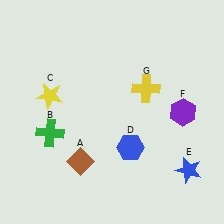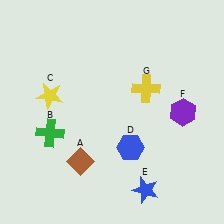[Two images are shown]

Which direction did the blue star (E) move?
The blue star (E) moved left.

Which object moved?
The blue star (E) moved left.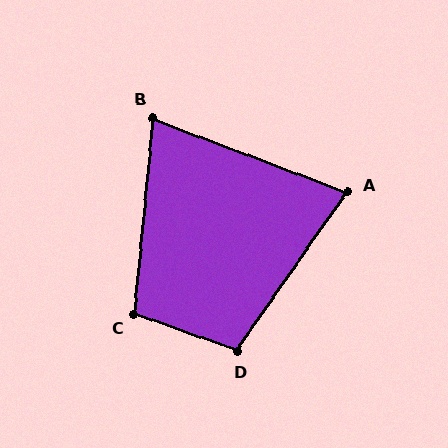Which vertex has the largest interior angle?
D, at approximately 105 degrees.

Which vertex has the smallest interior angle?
B, at approximately 75 degrees.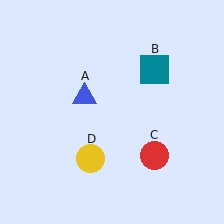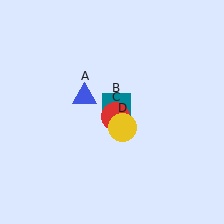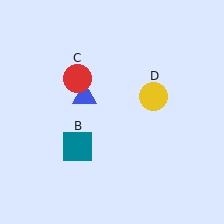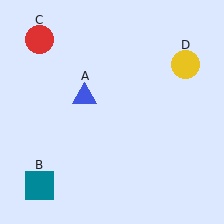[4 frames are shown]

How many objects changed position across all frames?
3 objects changed position: teal square (object B), red circle (object C), yellow circle (object D).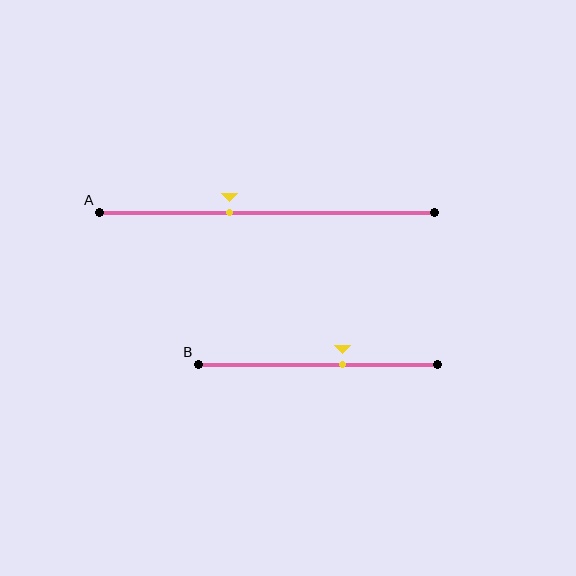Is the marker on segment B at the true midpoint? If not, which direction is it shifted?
No, the marker on segment B is shifted to the right by about 10% of the segment length.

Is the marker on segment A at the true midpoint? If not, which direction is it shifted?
No, the marker on segment A is shifted to the left by about 11% of the segment length.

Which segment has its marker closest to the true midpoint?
Segment B has its marker closest to the true midpoint.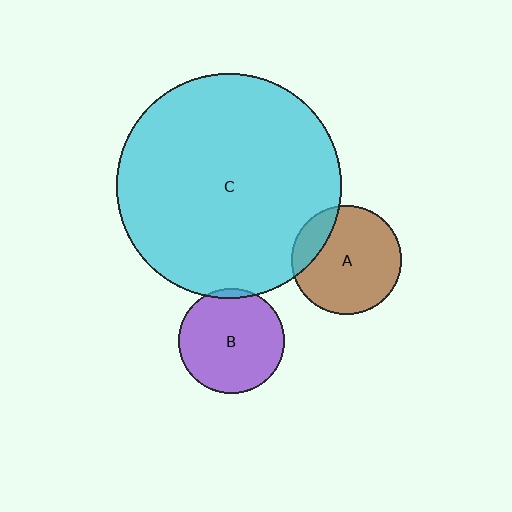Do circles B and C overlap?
Yes.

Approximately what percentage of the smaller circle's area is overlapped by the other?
Approximately 5%.